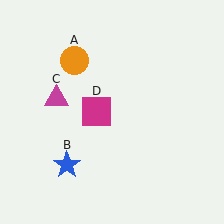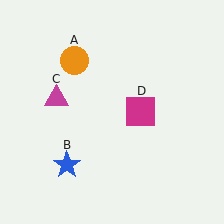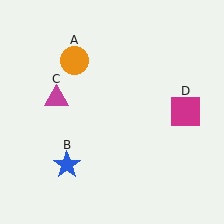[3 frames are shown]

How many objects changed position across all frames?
1 object changed position: magenta square (object D).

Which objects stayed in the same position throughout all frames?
Orange circle (object A) and blue star (object B) and magenta triangle (object C) remained stationary.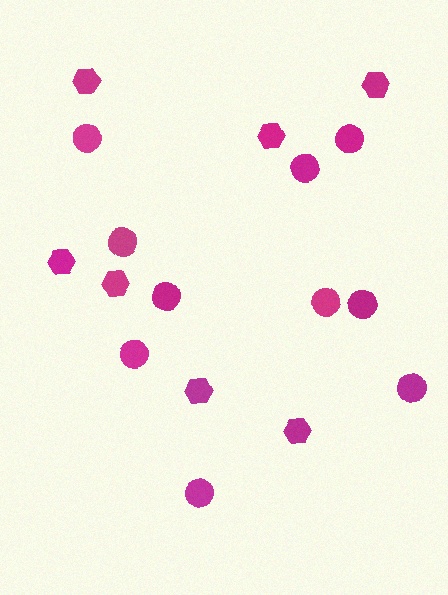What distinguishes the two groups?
There are 2 groups: one group of hexagons (7) and one group of circles (10).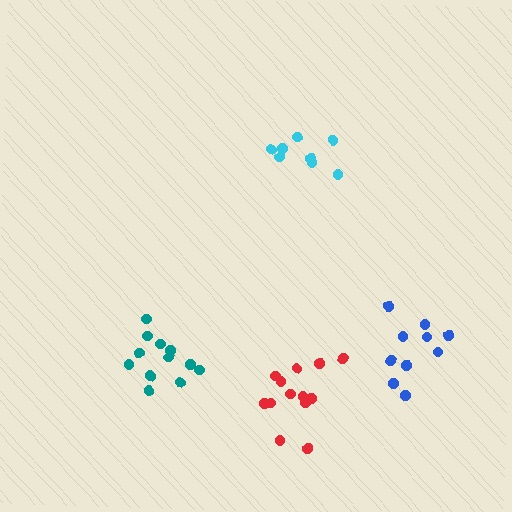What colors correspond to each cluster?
The clusters are colored: cyan, blue, teal, red.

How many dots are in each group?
Group 1: 8 dots, Group 2: 10 dots, Group 3: 12 dots, Group 4: 13 dots (43 total).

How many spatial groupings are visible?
There are 4 spatial groupings.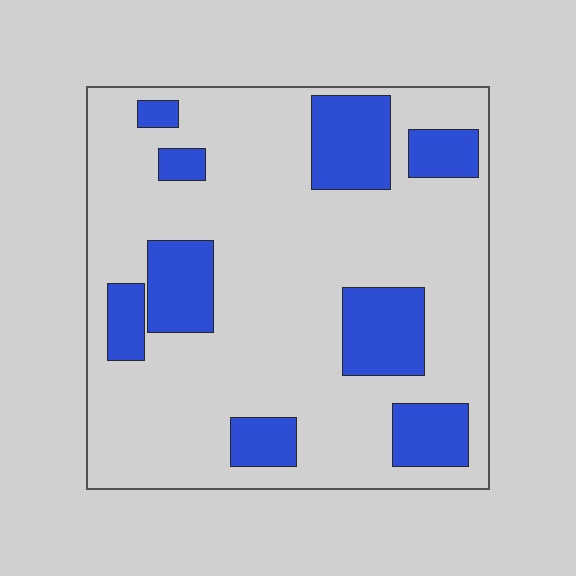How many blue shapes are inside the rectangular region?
9.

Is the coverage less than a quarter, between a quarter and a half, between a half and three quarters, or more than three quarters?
Less than a quarter.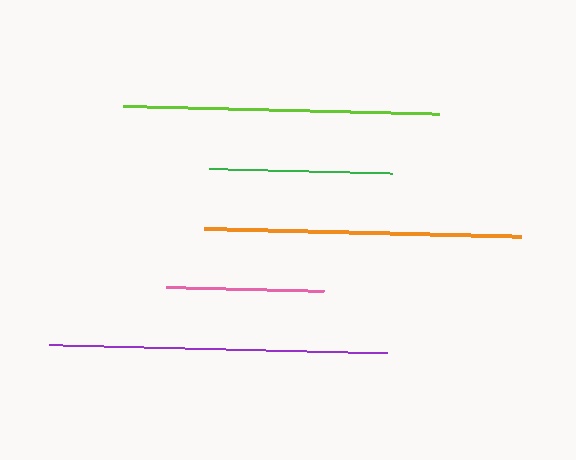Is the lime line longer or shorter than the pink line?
The lime line is longer than the pink line.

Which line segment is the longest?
The purple line is the longest at approximately 338 pixels.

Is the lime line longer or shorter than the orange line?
The orange line is longer than the lime line.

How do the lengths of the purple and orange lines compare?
The purple and orange lines are approximately the same length.